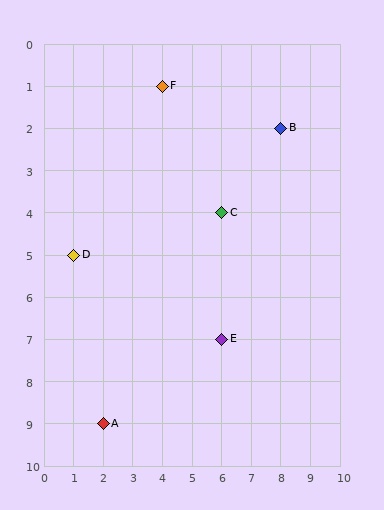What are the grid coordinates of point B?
Point B is at grid coordinates (8, 2).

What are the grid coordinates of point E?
Point E is at grid coordinates (6, 7).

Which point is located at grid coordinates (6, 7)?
Point E is at (6, 7).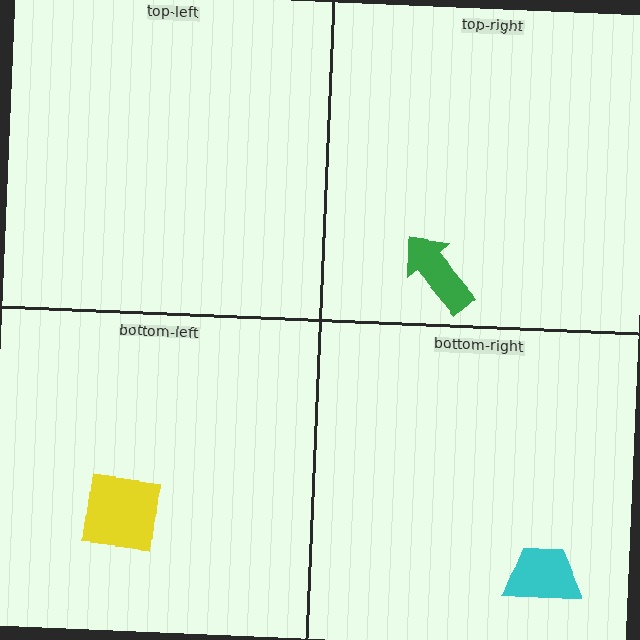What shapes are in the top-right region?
The green arrow.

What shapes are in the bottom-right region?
The cyan trapezoid.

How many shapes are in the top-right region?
1.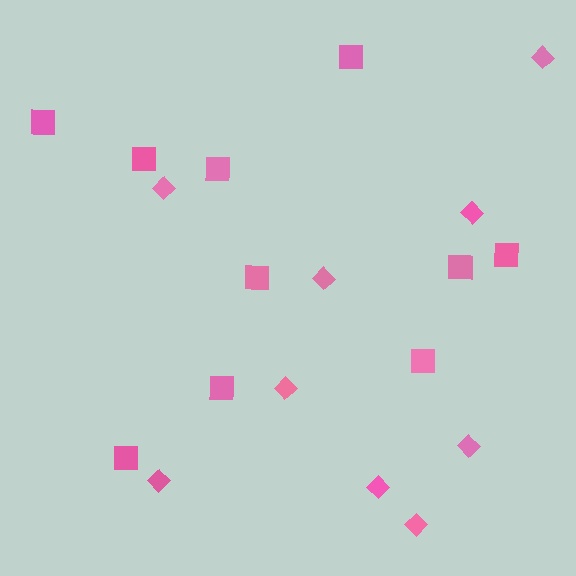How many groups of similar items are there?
There are 2 groups: one group of diamonds (9) and one group of squares (10).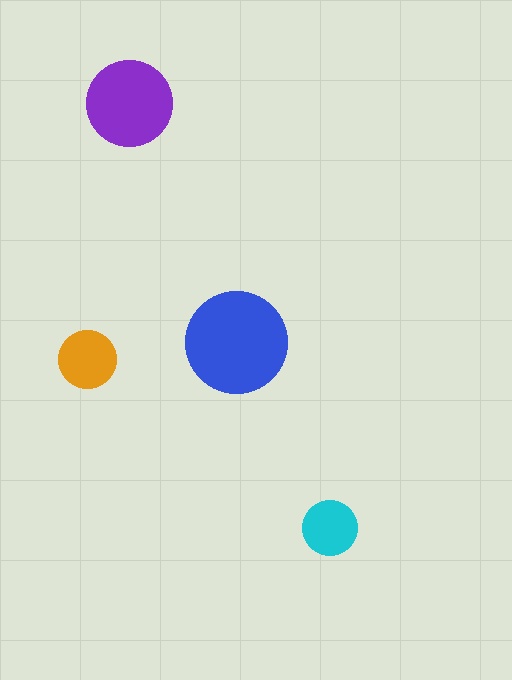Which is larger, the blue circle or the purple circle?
The blue one.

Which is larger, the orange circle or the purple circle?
The purple one.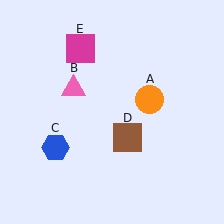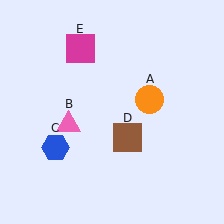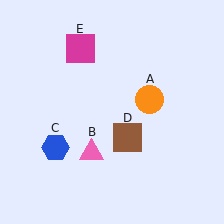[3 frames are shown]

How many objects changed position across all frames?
1 object changed position: pink triangle (object B).